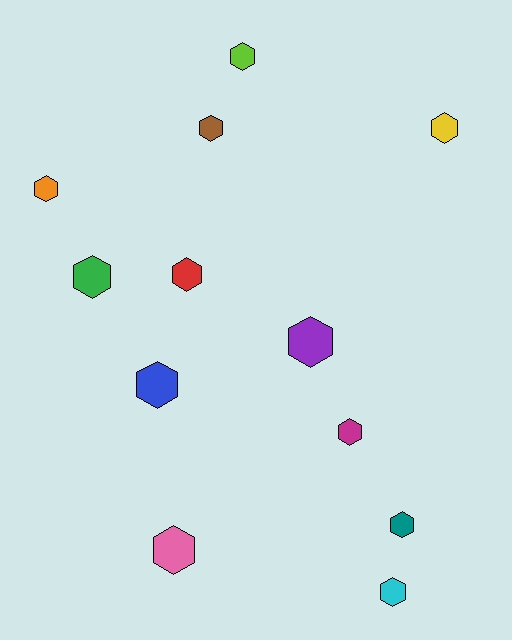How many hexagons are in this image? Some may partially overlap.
There are 12 hexagons.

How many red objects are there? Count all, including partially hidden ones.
There is 1 red object.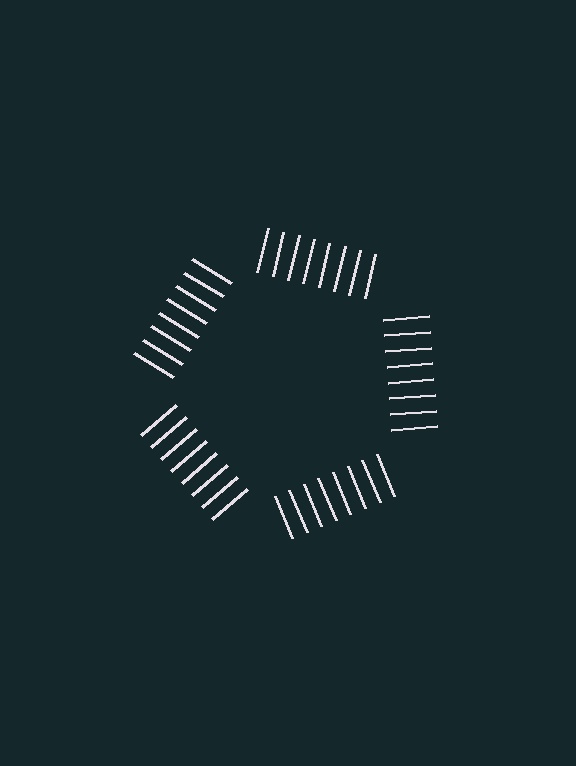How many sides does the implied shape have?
5 sides — the line-ends trace a pentagon.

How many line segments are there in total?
40 — 8 along each of the 5 edges.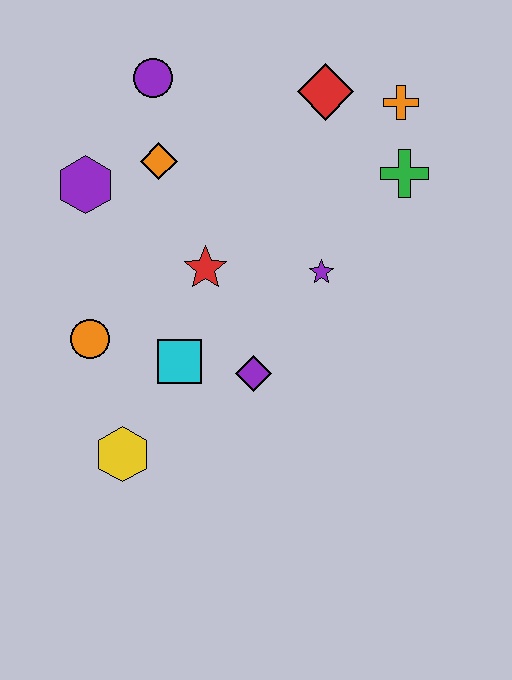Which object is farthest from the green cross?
The yellow hexagon is farthest from the green cross.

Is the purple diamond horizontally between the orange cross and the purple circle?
Yes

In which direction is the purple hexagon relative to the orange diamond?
The purple hexagon is to the left of the orange diamond.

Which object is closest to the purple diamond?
The cyan square is closest to the purple diamond.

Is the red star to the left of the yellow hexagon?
No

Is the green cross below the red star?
No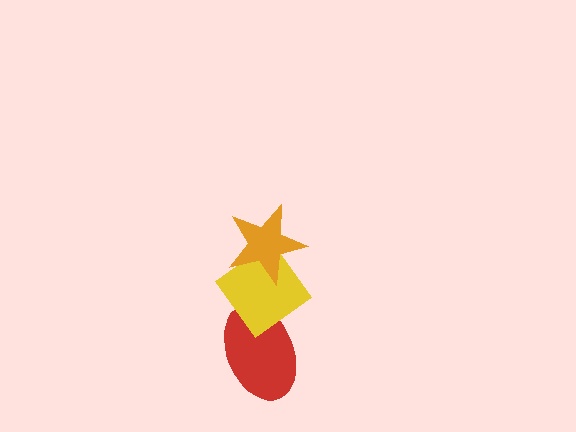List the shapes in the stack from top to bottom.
From top to bottom: the orange star, the yellow diamond, the red ellipse.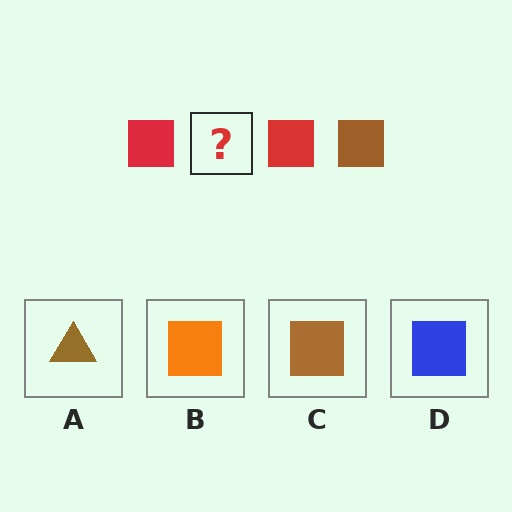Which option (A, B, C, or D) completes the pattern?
C.